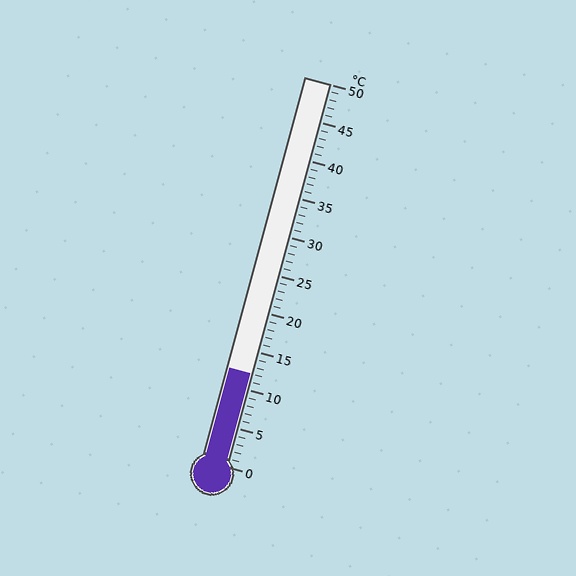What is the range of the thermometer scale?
The thermometer scale ranges from 0°C to 50°C.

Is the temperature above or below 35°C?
The temperature is below 35°C.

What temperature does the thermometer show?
The thermometer shows approximately 12°C.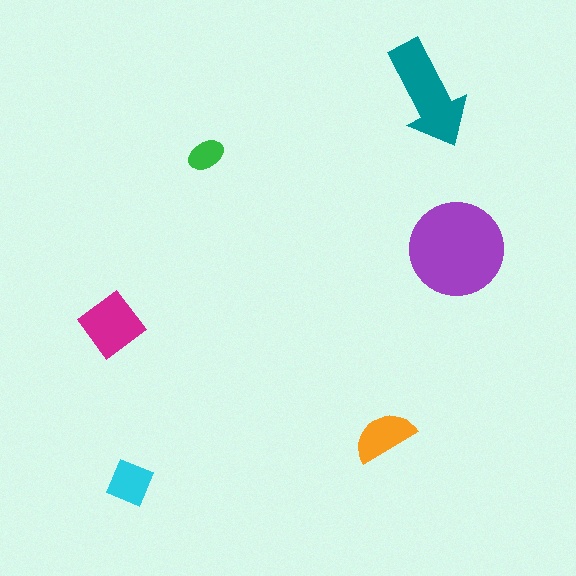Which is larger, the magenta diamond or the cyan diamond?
The magenta diamond.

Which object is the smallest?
The green ellipse.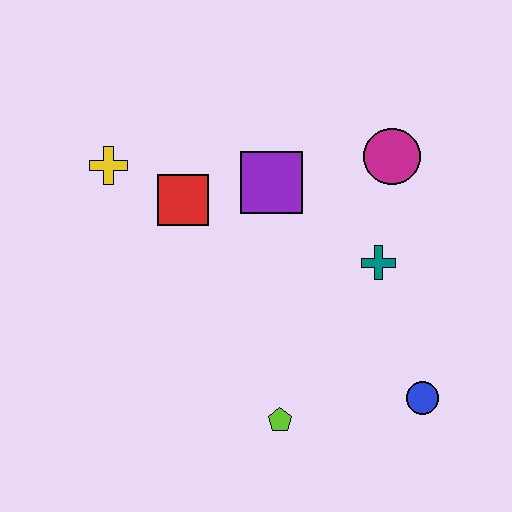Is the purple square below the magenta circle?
Yes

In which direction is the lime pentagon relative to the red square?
The lime pentagon is below the red square.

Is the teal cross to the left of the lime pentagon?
No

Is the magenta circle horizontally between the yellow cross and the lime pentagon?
No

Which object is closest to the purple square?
The red square is closest to the purple square.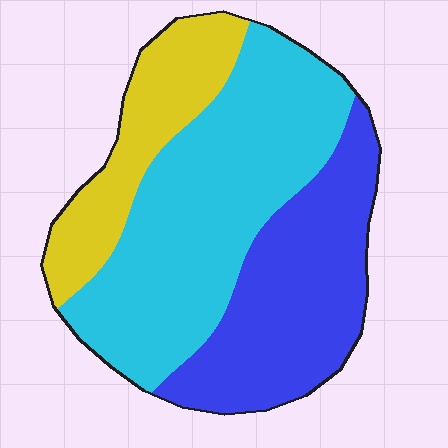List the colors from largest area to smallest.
From largest to smallest: cyan, blue, yellow.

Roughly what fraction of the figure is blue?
Blue covers roughly 35% of the figure.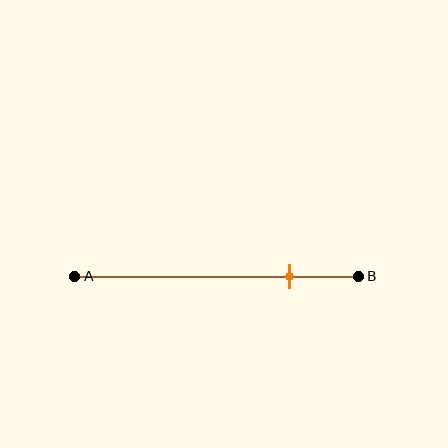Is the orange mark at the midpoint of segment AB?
No, the mark is at about 75% from A, not at the 50% midpoint.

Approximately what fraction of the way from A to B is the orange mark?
The orange mark is approximately 75% of the way from A to B.